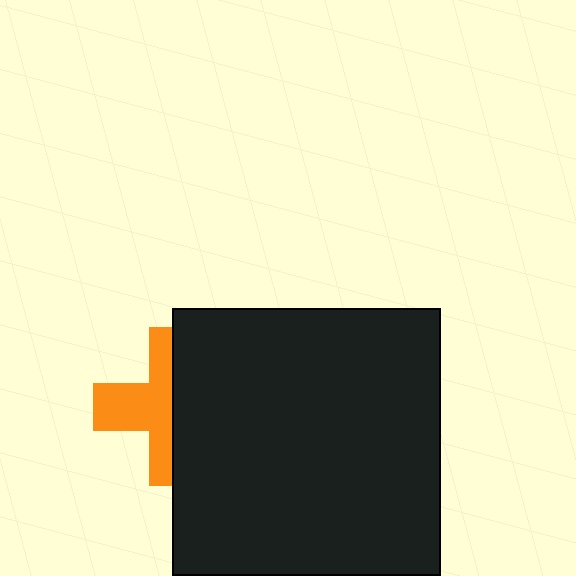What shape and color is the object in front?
The object in front is a black square.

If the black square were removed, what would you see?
You would see the complete orange cross.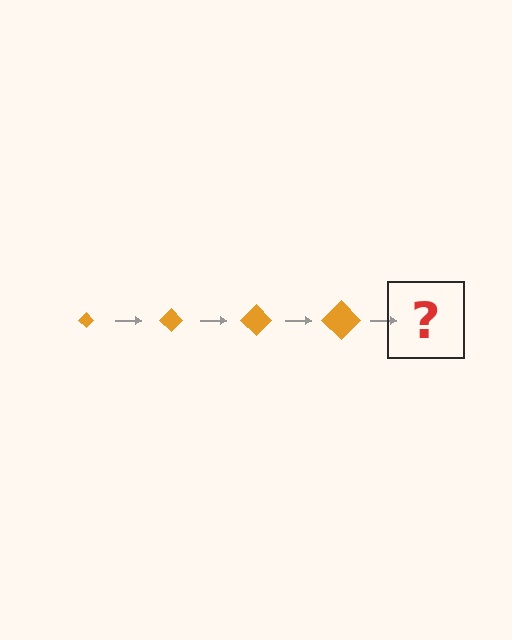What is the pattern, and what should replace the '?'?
The pattern is that the diamond gets progressively larger each step. The '?' should be an orange diamond, larger than the previous one.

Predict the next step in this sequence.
The next step is an orange diamond, larger than the previous one.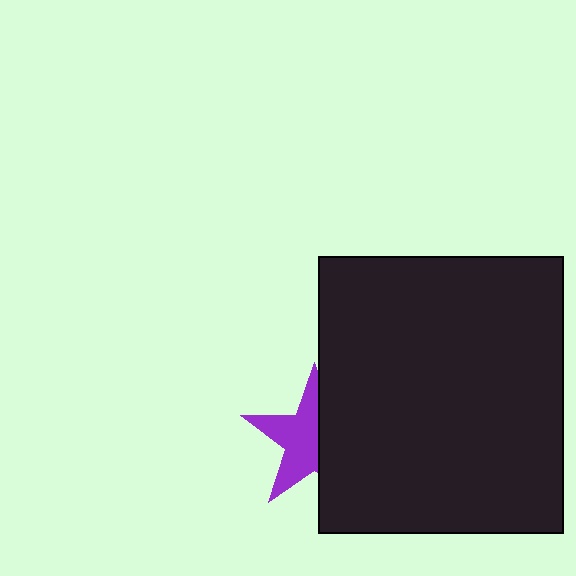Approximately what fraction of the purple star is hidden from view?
Roughly 46% of the purple star is hidden behind the black rectangle.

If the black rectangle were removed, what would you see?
You would see the complete purple star.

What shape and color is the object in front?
The object in front is a black rectangle.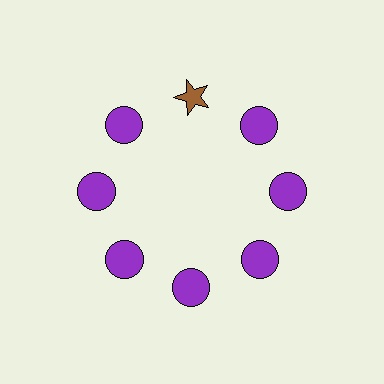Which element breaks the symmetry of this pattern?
The brown star at roughly the 12 o'clock position breaks the symmetry. All other shapes are purple circles.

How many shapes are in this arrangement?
There are 8 shapes arranged in a ring pattern.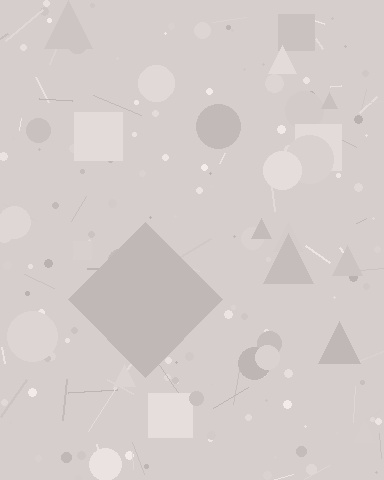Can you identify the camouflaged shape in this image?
The camouflaged shape is a diamond.